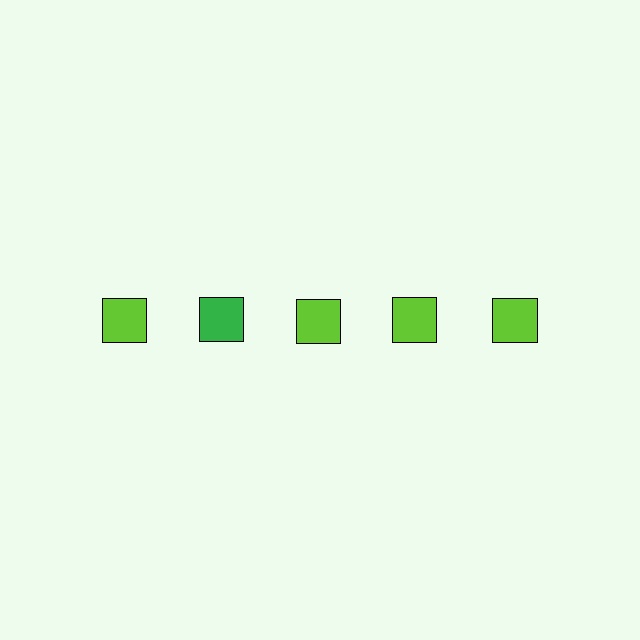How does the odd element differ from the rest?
It has a different color: green instead of lime.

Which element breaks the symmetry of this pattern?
The green square in the top row, second from left column breaks the symmetry. All other shapes are lime squares.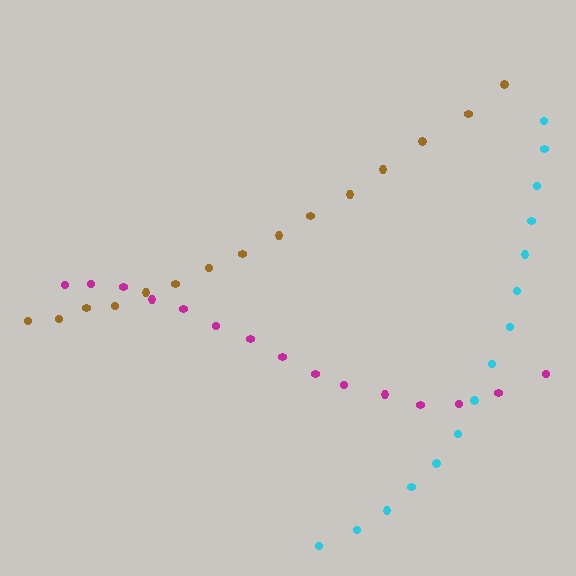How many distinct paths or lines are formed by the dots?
There are 3 distinct paths.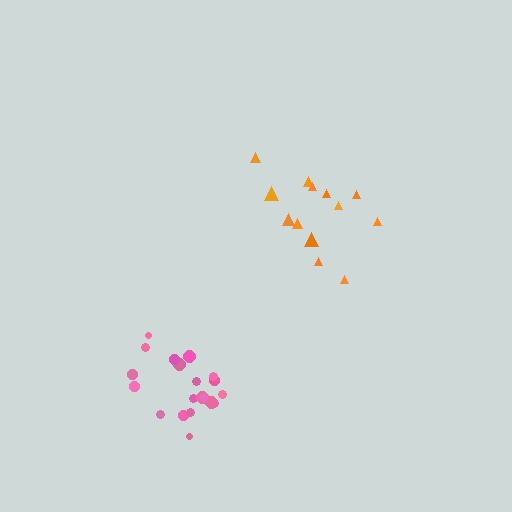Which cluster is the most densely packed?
Pink.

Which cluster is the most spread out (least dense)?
Orange.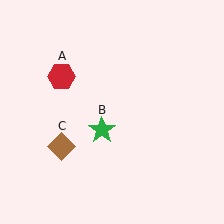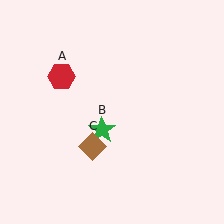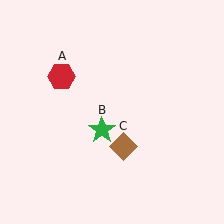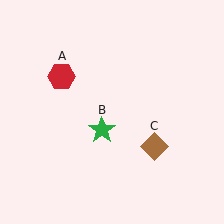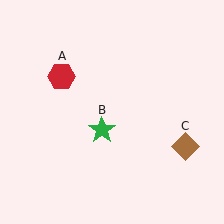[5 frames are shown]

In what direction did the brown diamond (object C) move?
The brown diamond (object C) moved right.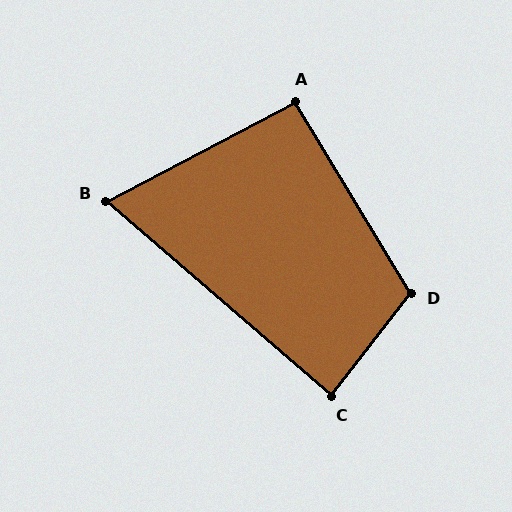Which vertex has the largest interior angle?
D, at approximately 111 degrees.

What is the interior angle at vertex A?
Approximately 93 degrees (approximately right).